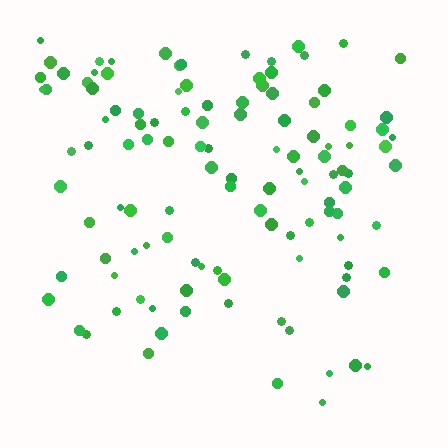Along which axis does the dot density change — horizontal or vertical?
Vertical.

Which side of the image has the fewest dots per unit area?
The bottom.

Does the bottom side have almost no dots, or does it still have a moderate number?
Still a moderate number, just noticeably fewer than the top.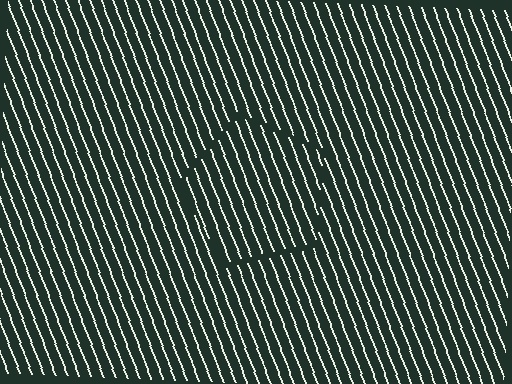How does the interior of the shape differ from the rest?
The interior of the shape contains the same grating, shifted by half a period — the contour is defined by the phase discontinuity where line-ends from the inner and outer gratings abut.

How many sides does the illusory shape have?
5 sides — the line-ends trace a pentagon.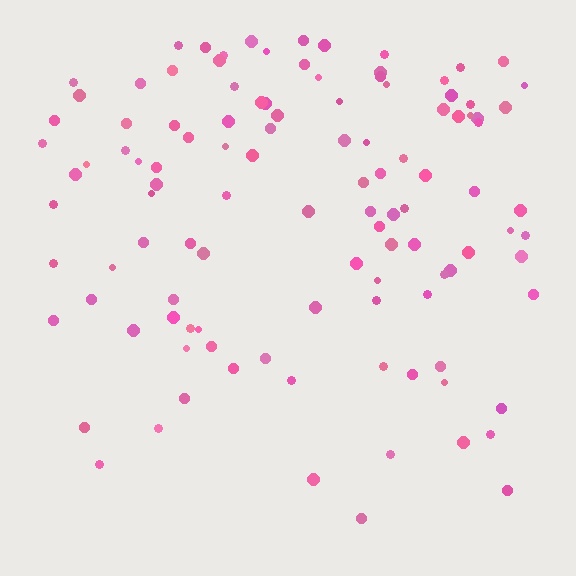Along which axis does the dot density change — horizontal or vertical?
Vertical.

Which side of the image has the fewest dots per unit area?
The bottom.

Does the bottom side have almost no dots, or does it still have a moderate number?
Still a moderate number, just noticeably fewer than the top.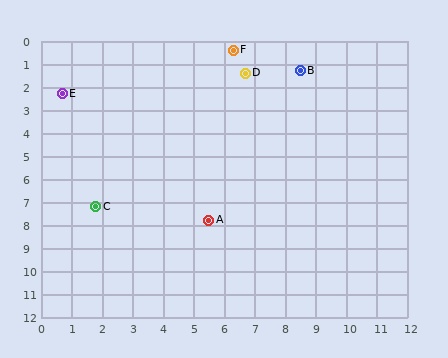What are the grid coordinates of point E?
Point E is at approximately (0.7, 2.3).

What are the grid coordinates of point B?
Point B is at approximately (8.5, 1.3).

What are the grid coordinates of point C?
Point C is at approximately (1.8, 7.2).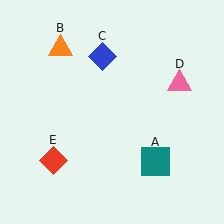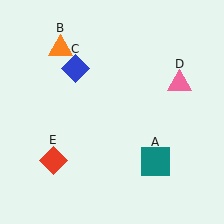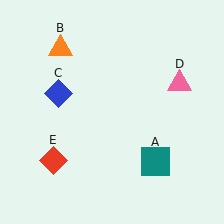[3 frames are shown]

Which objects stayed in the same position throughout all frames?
Teal square (object A) and orange triangle (object B) and pink triangle (object D) and red diamond (object E) remained stationary.